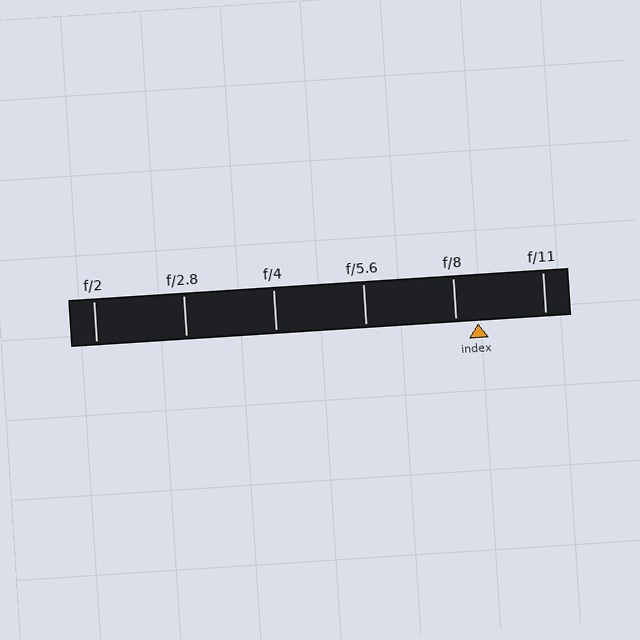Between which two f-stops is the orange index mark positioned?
The index mark is between f/8 and f/11.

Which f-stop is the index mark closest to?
The index mark is closest to f/8.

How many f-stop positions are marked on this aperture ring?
There are 6 f-stop positions marked.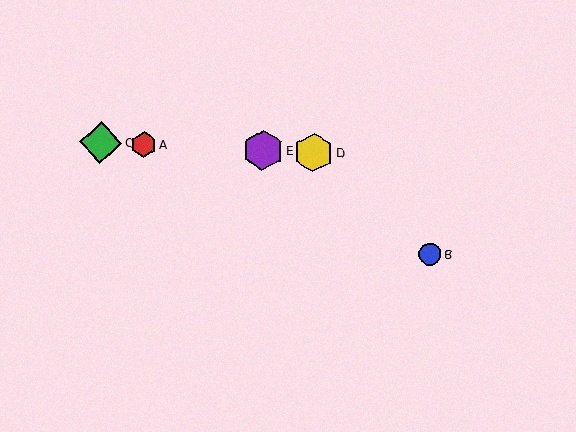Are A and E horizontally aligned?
Yes, both are at y≈145.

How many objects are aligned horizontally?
4 objects (A, C, D, E) are aligned horizontally.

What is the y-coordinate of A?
Object A is at y≈145.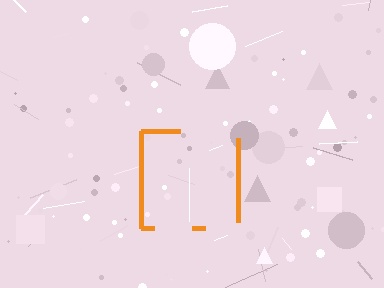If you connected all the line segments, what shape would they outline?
They would outline a square.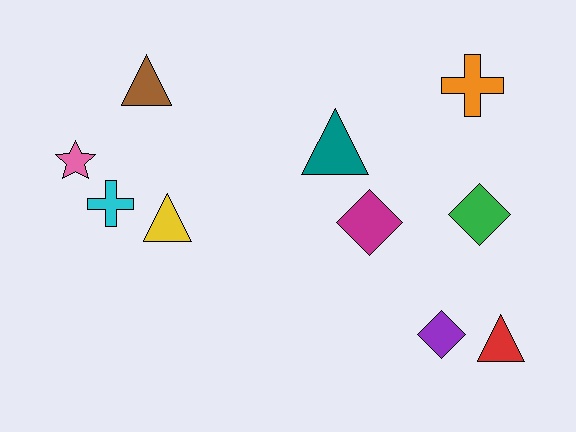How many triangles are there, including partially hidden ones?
There are 4 triangles.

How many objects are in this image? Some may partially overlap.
There are 10 objects.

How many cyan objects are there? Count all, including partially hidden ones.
There is 1 cyan object.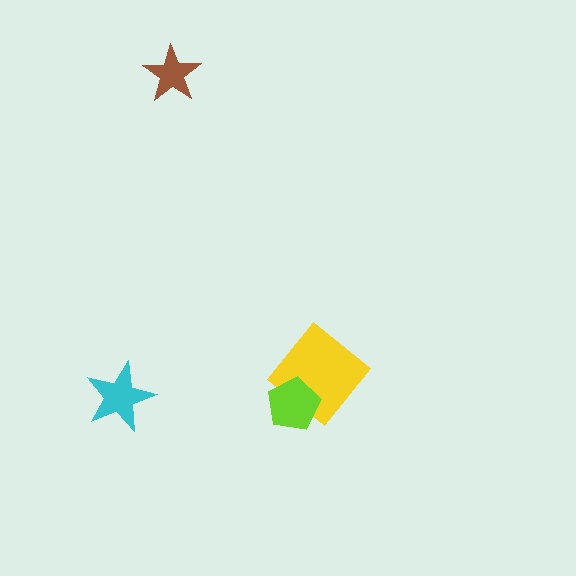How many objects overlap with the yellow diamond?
1 object overlaps with the yellow diamond.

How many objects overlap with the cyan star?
0 objects overlap with the cyan star.